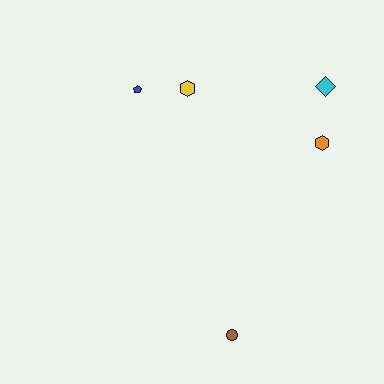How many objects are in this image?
There are 5 objects.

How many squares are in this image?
There are no squares.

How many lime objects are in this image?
There are no lime objects.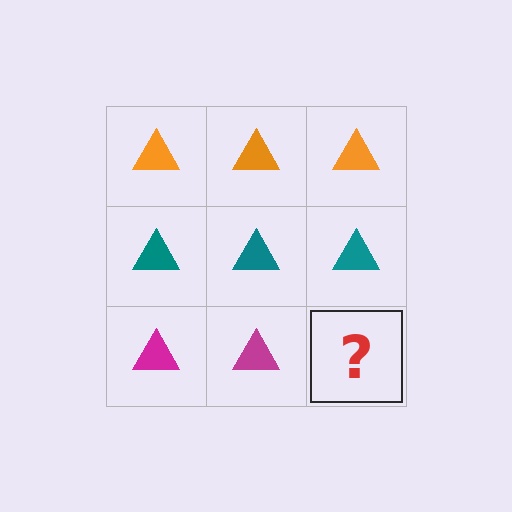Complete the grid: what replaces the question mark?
The question mark should be replaced with a magenta triangle.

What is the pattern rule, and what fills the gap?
The rule is that each row has a consistent color. The gap should be filled with a magenta triangle.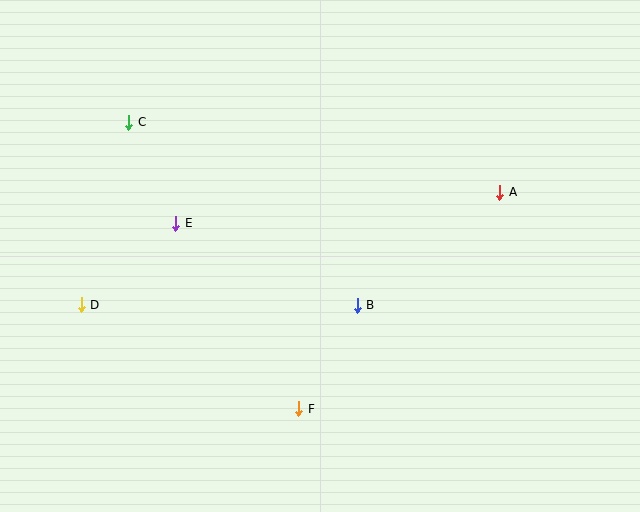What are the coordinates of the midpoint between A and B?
The midpoint between A and B is at (428, 249).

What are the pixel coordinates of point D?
Point D is at (81, 305).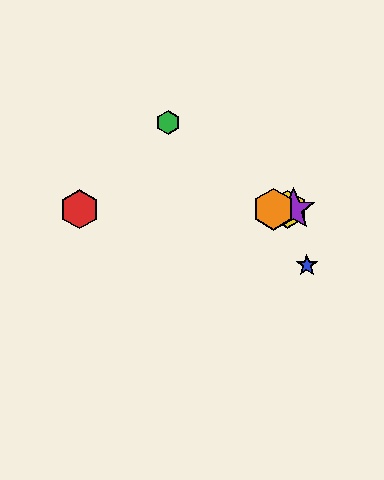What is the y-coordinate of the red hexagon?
The red hexagon is at y≈209.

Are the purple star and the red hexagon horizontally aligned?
Yes, both are at y≈209.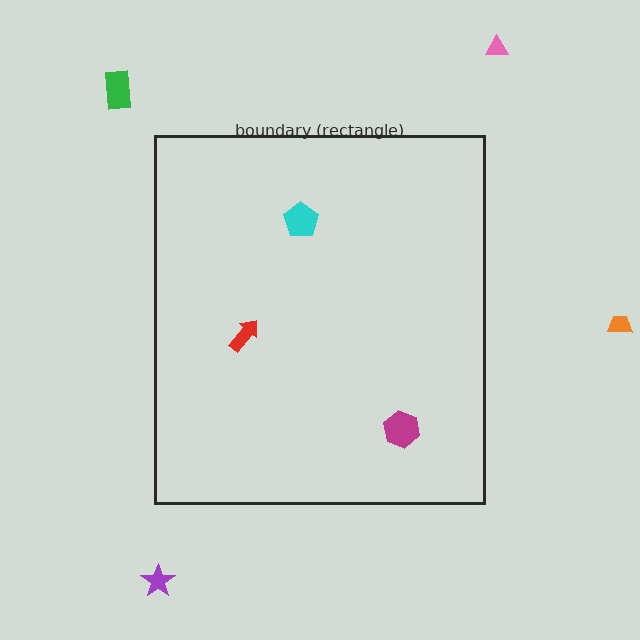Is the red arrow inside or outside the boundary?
Inside.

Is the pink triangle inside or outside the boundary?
Outside.